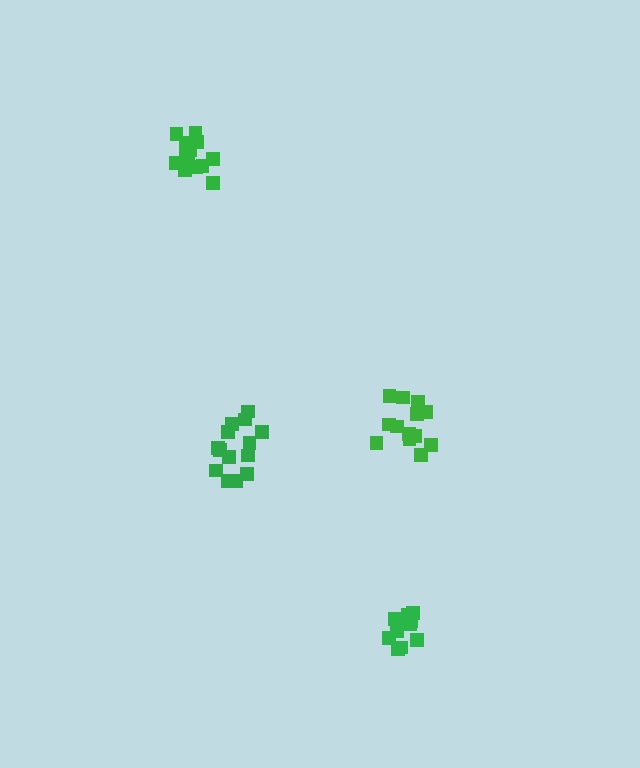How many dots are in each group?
Group 1: 12 dots, Group 2: 14 dots, Group 3: 15 dots, Group 4: 13 dots (54 total).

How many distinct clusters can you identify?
There are 4 distinct clusters.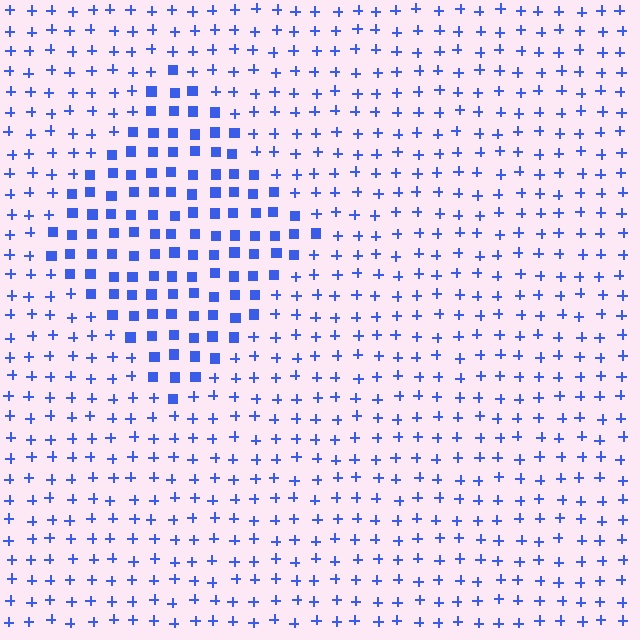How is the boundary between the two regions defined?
The boundary is defined by a change in element shape: squares inside vs. plus signs outside. All elements share the same color and spacing.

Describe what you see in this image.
The image is filled with small blue elements arranged in a uniform grid. A diamond-shaped region contains squares, while the surrounding area contains plus signs. The boundary is defined purely by the change in element shape.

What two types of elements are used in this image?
The image uses squares inside the diamond region and plus signs outside it.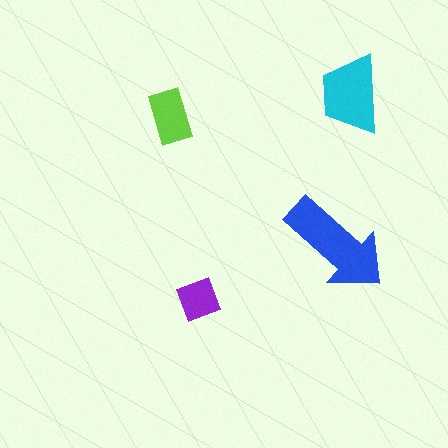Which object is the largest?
The blue arrow.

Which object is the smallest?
The purple diamond.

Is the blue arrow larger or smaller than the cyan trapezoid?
Larger.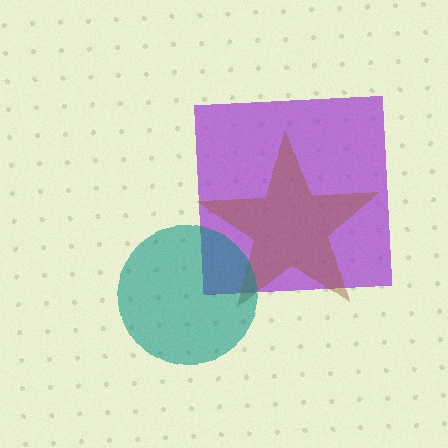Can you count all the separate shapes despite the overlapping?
Yes, there are 3 separate shapes.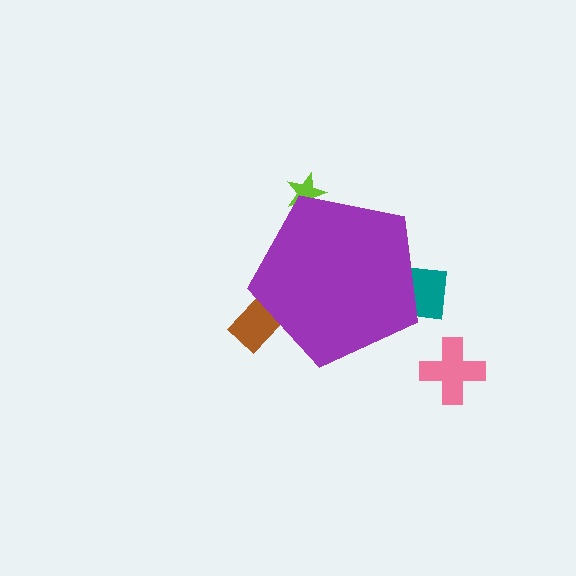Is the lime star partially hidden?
Yes, the lime star is partially hidden behind the purple pentagon.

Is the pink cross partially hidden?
No, the pink cross is fully visible.